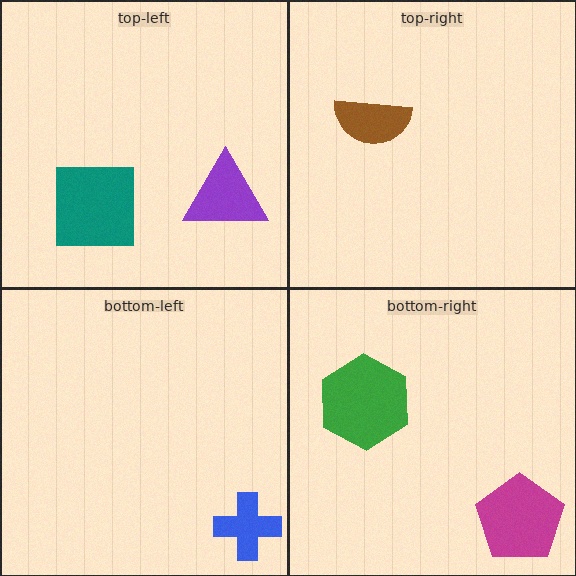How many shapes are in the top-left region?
2.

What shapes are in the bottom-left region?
The blue cross.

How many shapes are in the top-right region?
1.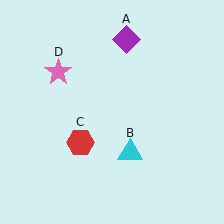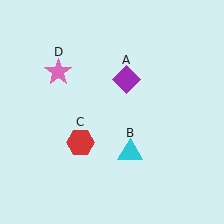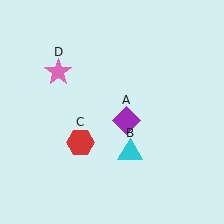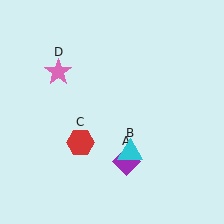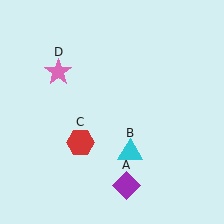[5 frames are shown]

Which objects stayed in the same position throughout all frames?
Cyan triangle (object B) and red hexagon (object C) and pink star (object D) remained stationary.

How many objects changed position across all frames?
1 object changed position: purple diamond (object A).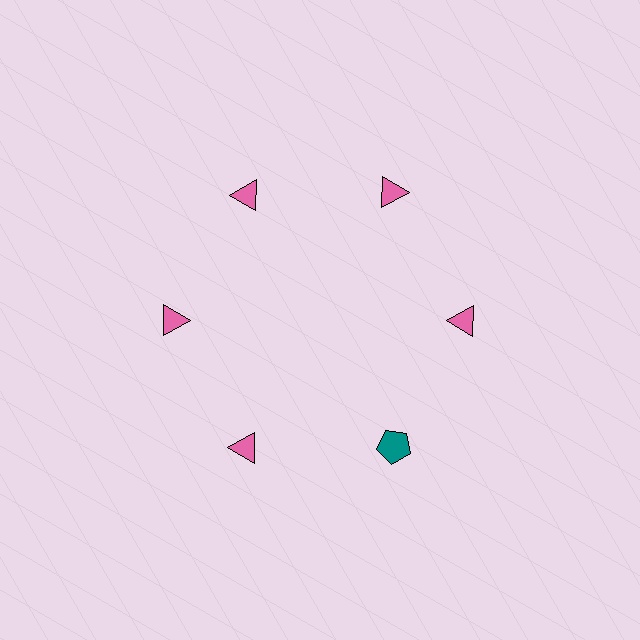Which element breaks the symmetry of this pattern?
The teal pentagon at roughly the 5 o'clock position breaks the symmetry. All other shapes are pink triangles.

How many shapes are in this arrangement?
There are 6 shapes arranged in a ring pattern.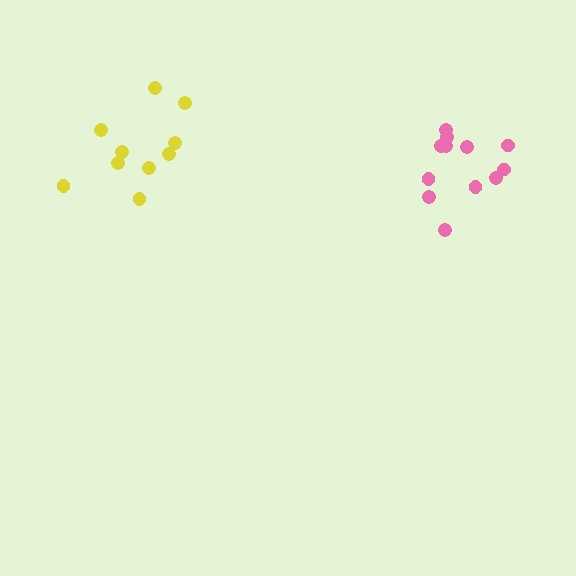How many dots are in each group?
Group 1: 10 dots, Group 2: 12 dots (22 total).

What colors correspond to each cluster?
The clusters are colored: yellow, pink.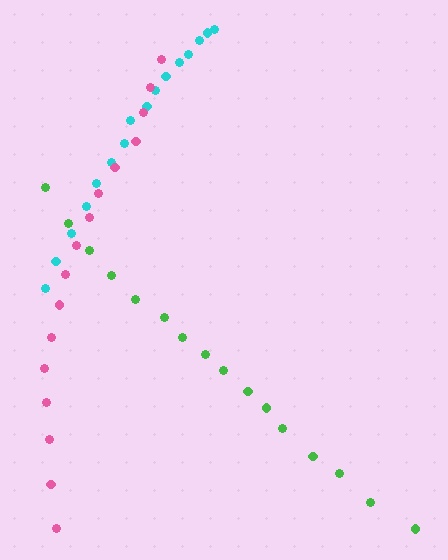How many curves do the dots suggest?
There are 3 distinct paths.